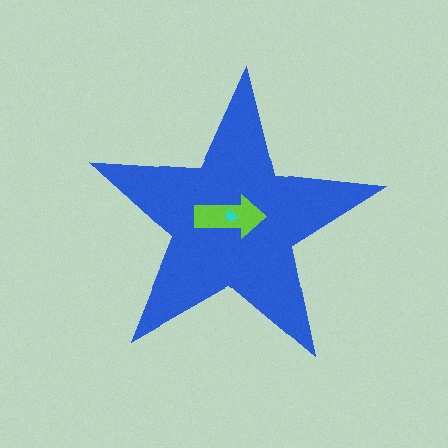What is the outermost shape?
The blue star.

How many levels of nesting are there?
3.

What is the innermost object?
The cyan trapezoid.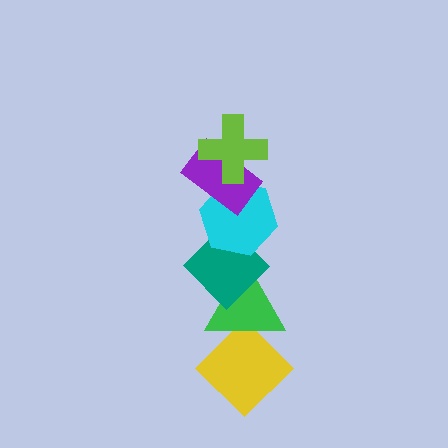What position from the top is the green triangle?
The green triangle is 5th from the top.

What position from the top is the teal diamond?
The teal diamond is 4th from the top.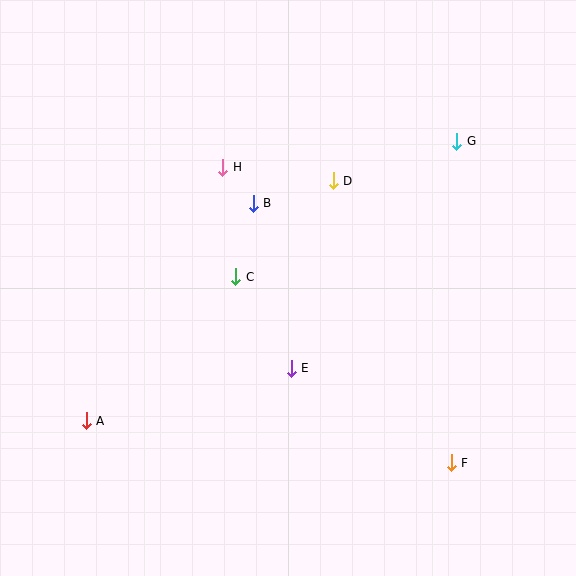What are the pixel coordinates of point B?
Point B is at (253, 203).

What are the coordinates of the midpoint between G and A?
The midpoint between G and A is at (271, 281).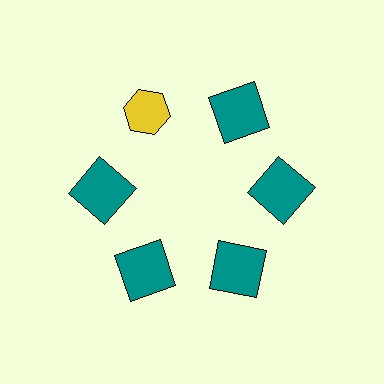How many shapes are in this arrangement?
There are 6 shapes arranged in a ring pattern.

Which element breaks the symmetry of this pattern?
The yellow hexagon at roughly the 11 o'clock position breaks the symmetry. All other shapes are teal squares.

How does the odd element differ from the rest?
It differs in both color (yellow instead of teal) and shape (hexagon instead of square).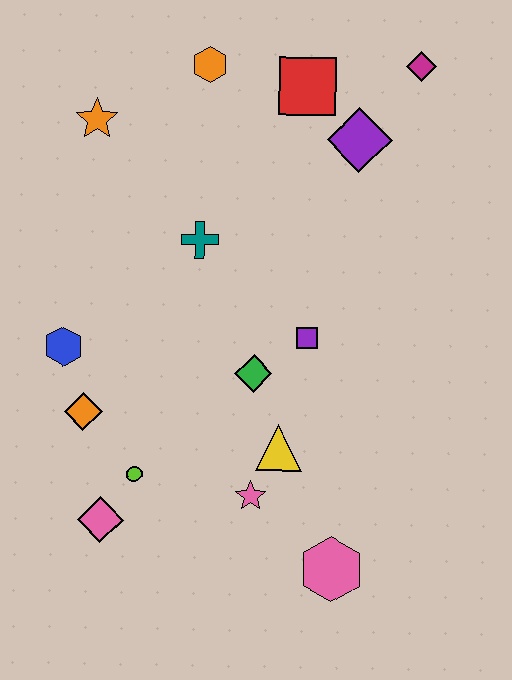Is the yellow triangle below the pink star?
No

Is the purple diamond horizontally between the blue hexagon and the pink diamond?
No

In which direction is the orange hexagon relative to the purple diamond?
The orange hexagon is to the left of the purple diamond.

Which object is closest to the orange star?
The orange hexagon is closest to the orange star.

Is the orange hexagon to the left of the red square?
Yes